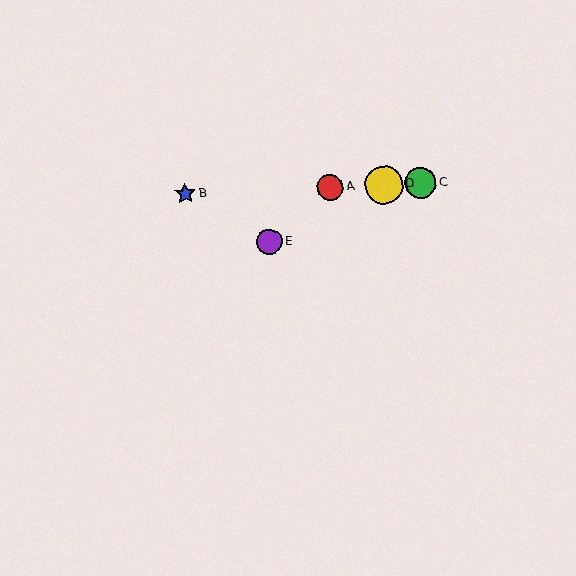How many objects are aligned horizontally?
4 objects (A, B, C, D) are aligned horizontally.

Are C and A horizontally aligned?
Yes, both are at y≈183.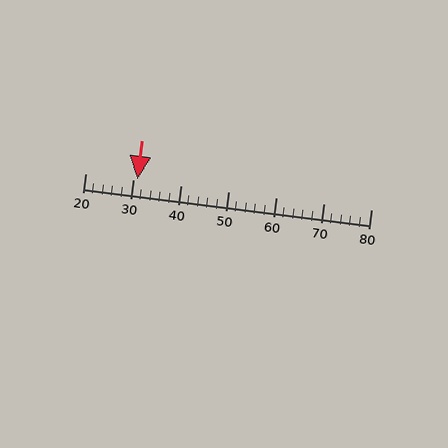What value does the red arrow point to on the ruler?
The red arrow points to approximately 31.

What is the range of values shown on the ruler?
The ruler shows values from 20 to 80.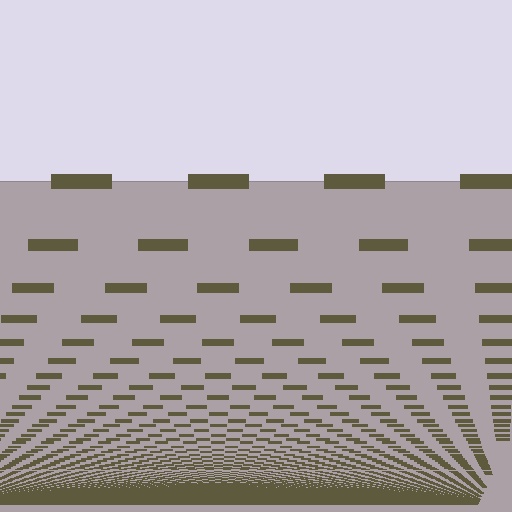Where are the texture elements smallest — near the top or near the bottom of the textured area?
Near the bottom.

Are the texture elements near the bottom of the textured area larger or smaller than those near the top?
Smaller. The gradient is inverted — elements near the bottom are smaller and denser.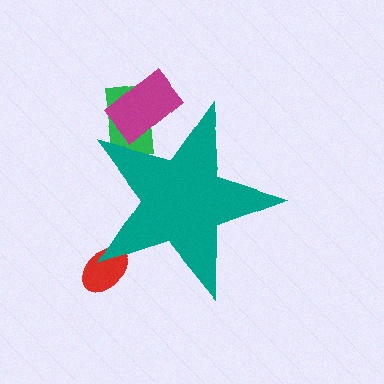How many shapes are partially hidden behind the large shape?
3 shapes are partially hidden.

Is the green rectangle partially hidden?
Yes, the green rectangle is partially hidden behind the teal star.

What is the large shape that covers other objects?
A teal star.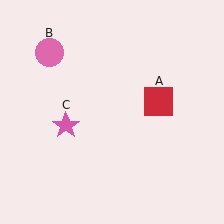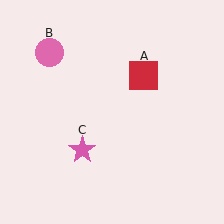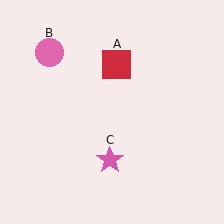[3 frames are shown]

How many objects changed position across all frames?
2 objects changed position: red square (object A), pink star (object C).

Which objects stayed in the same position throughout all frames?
Pink circle (object B) remained stationary.